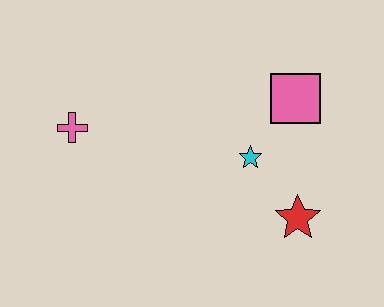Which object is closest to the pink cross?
The cyan star is closest to the pink cross.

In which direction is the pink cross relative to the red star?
The pink cross is to the left of the red star.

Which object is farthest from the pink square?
The pink cross is farthest from the pink square.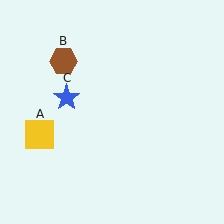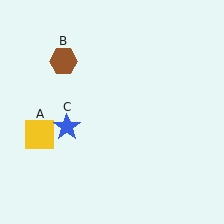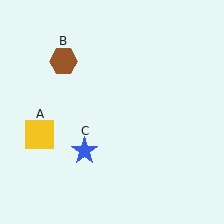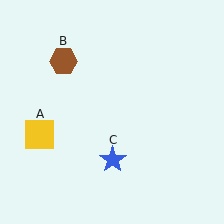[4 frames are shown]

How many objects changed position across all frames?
1 object changed position: blue star (object C).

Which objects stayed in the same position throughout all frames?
Yellow square (object A) and brown hexagon (object B) remained stationary.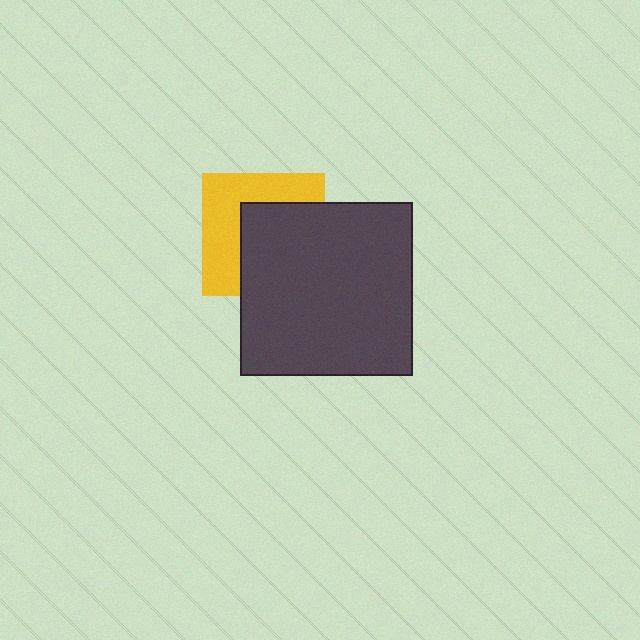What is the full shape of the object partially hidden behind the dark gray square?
The partially hidden object is a yellow square.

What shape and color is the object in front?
The object in front is a dark gray square.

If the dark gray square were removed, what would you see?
You would see the complete yellow square.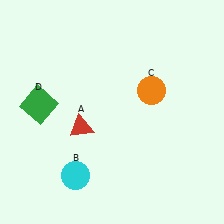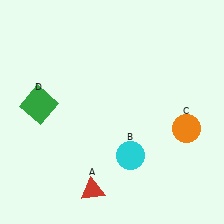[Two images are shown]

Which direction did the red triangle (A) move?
The red triangle (A) moved down.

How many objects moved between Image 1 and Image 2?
3 objects moved between the two images.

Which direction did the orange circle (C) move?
The orange circle (C) moved down.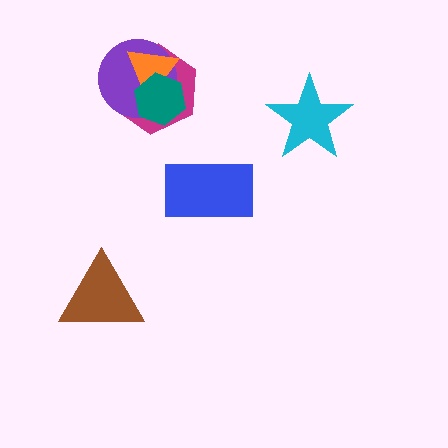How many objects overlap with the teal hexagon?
3 objects overlap with the teal hexagon.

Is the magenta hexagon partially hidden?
Yes, it is partially covered by another shape.